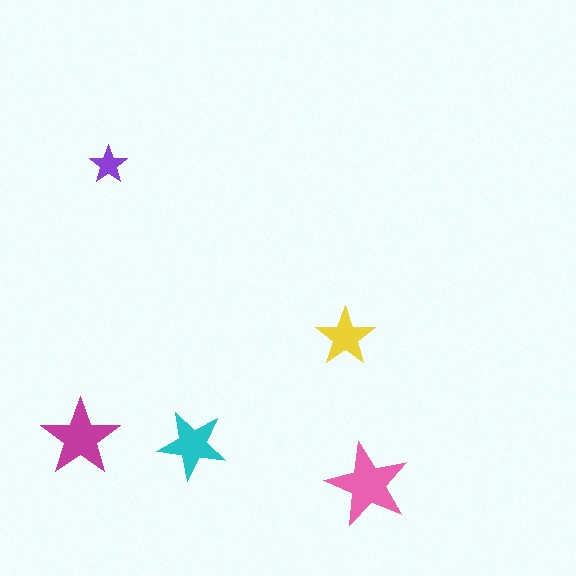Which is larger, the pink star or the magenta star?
The pink one.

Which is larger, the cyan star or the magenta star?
The magenta one.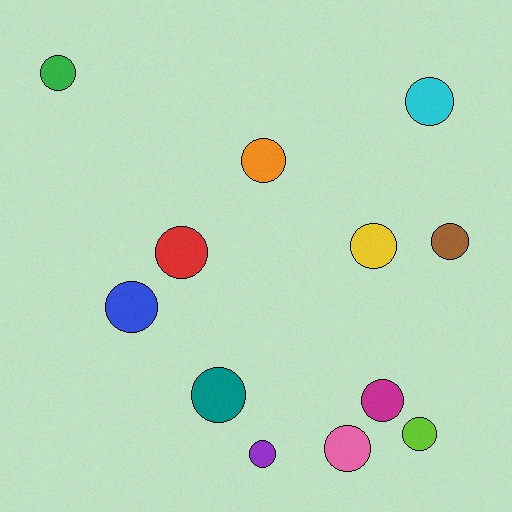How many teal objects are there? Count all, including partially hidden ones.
There is 1 teal object.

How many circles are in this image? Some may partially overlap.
There are 12 circles.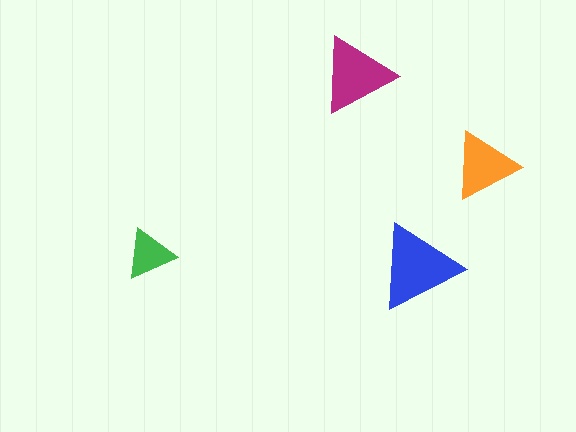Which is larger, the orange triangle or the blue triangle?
The blue one.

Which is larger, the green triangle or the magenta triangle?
The magenta one.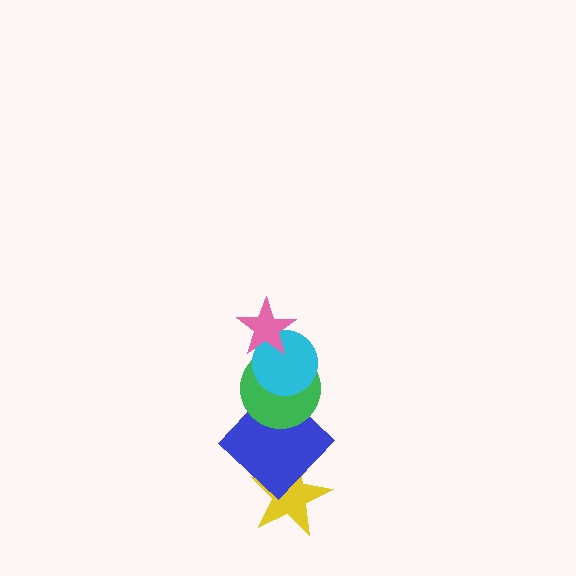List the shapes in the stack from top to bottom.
From top to bottom: the pink star, the cyan circle, the green circle, the blue diamond, the yellow star.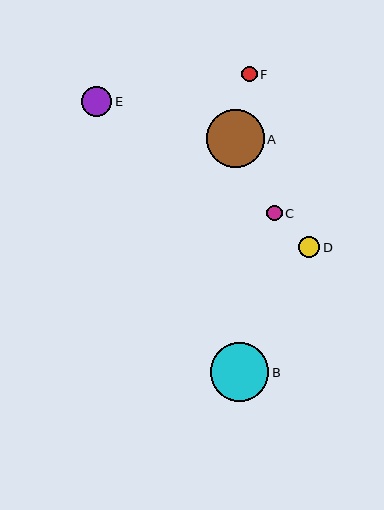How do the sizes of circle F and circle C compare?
Circle F and circle C are approximately the same size.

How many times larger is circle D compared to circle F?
Circle D is approximately 1.4 times the size of circle F.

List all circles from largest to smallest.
From largest to smallest: B, A, E, D, F, C.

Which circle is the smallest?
Circle C is the smallest with a size of approximately 15 pixels.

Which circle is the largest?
Circle B is the largest with a size of approximately 58 pixels.